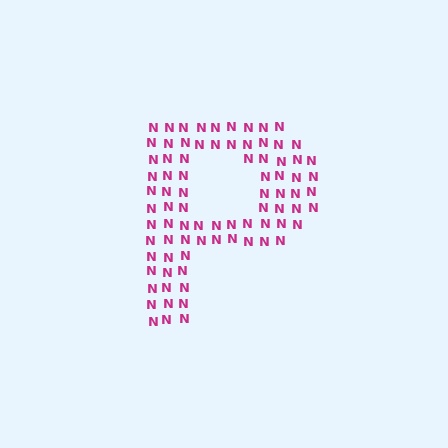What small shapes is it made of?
It is made of small letter N's.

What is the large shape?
The large shape is the letter P.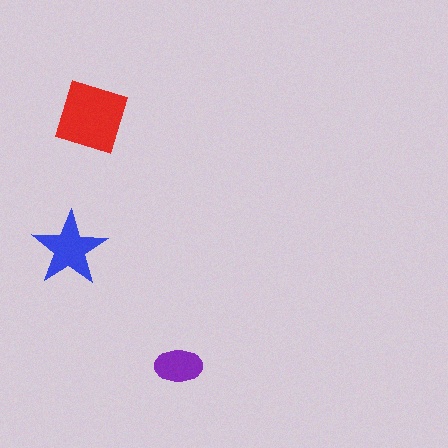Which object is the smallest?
The purple ellipse.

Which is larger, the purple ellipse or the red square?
The red square.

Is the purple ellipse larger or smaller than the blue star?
Smaller.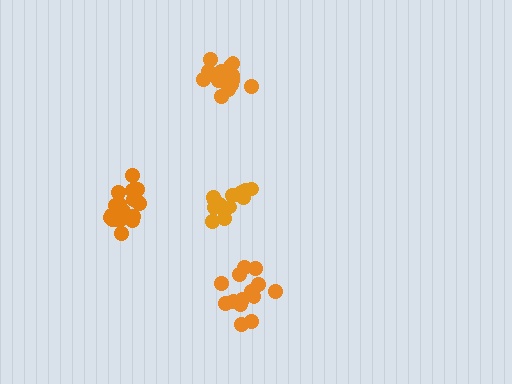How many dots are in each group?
Group 1: 12 dots, Group 2: 17 dots, Group 3: 14 dots, Group 4: 18 dots (61 total).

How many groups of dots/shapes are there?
There are 4 groups.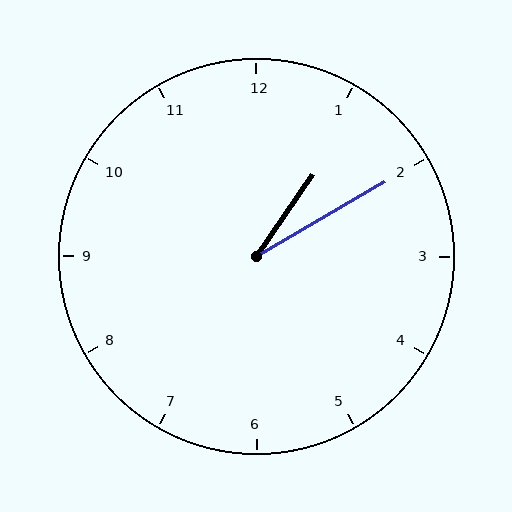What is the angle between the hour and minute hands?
Approximately 25 degrees.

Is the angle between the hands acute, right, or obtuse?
It is acute.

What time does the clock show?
1:10.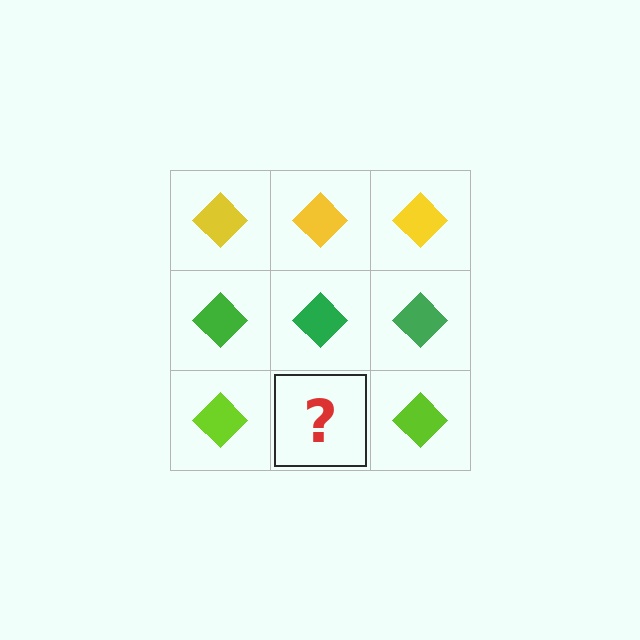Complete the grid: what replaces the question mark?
The question mark should be replaced with a lime diamond.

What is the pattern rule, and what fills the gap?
The rule is that each row has a consistent color. The gap should be filled with a lime diamond.